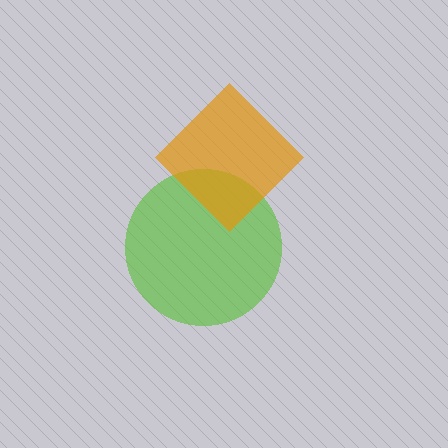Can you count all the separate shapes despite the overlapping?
Yes, there are 2 separate shapes.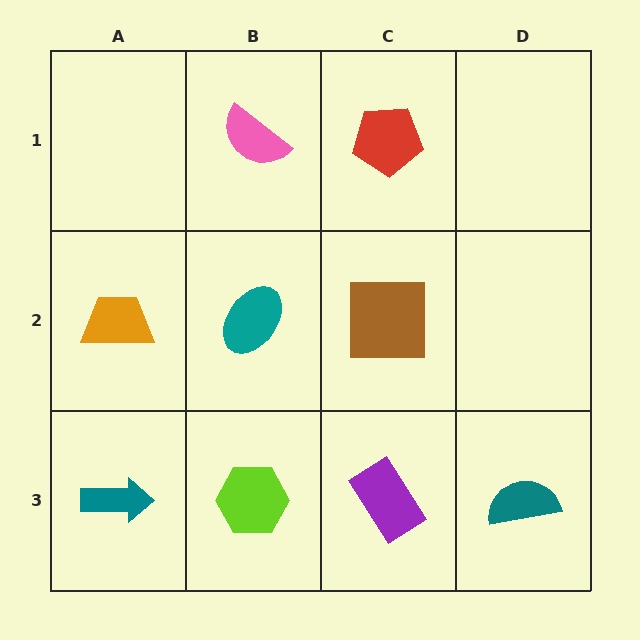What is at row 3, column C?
A purple rectangle.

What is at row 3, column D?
A teal semicircle.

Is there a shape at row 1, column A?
No, that cell is empty.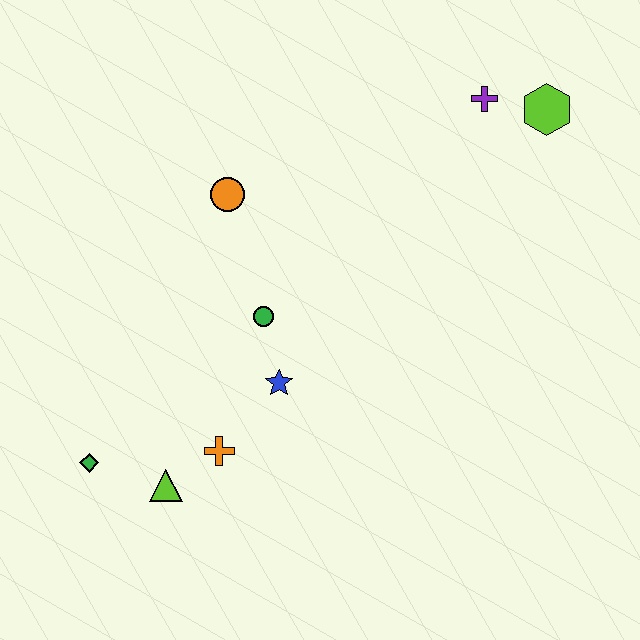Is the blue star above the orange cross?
Yes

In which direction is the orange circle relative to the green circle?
The orange circle is above the green circle.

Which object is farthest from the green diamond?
The lime hexagon is farthest from the green diamond.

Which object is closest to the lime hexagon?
The purple cross is closest to the lime hexagon.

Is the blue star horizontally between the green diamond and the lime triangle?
No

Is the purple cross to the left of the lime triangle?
No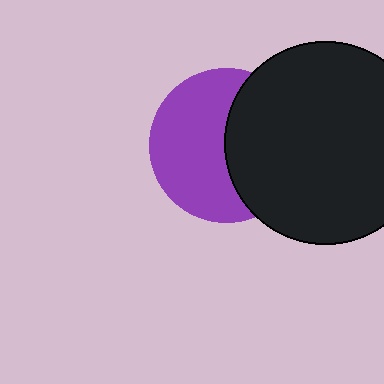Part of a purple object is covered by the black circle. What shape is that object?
It is a circle.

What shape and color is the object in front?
The object in front is a black circle.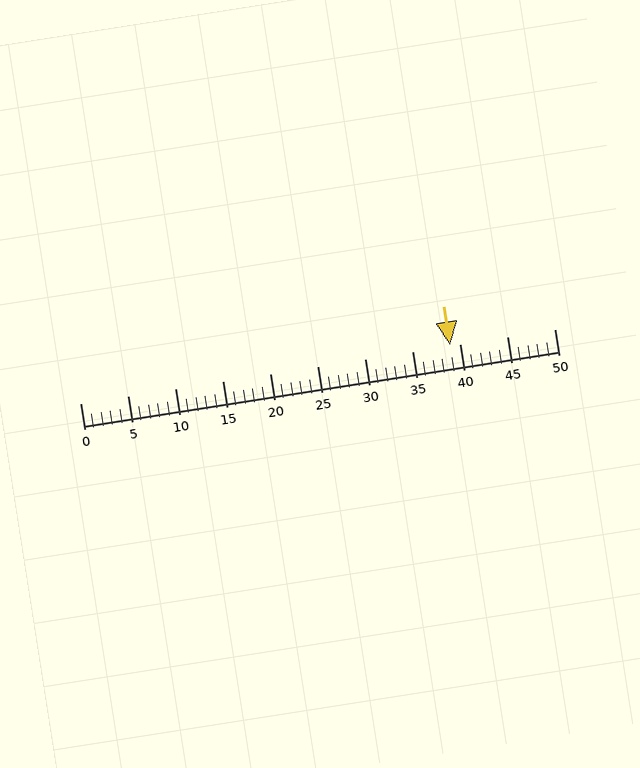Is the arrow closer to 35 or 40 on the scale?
The arrow is closer to 40.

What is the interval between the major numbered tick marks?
The major tick marks are spaced 5 units apart.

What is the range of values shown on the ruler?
The ruler shows values from 0 to 50.